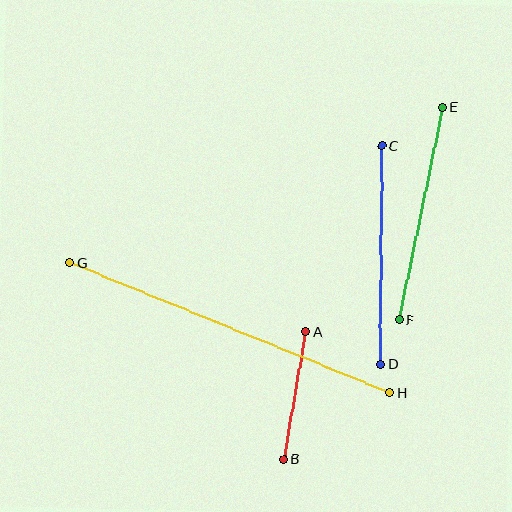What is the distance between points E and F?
The distance is approximately 217 pixels.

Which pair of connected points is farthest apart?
Points G and H are farthest apart.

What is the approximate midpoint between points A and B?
The midpoint is at approximately (295, 395) pixels.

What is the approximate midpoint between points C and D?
The midpoint is at approximately (381, 255) pixels.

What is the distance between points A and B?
The distance is approximately 129 pixels.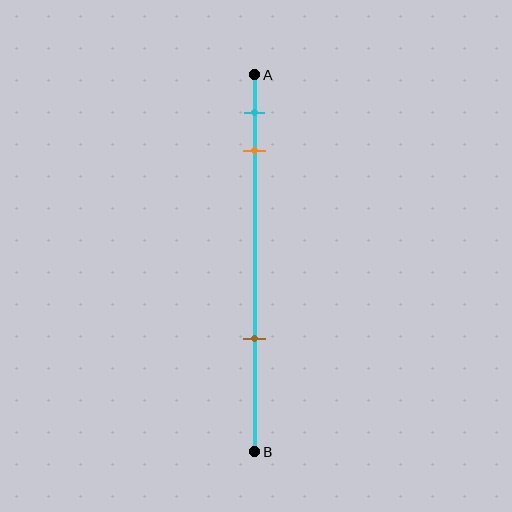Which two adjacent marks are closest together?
The cyan and orange marks are the closest adjacent pair.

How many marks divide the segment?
There are 3 marks dividing the segment.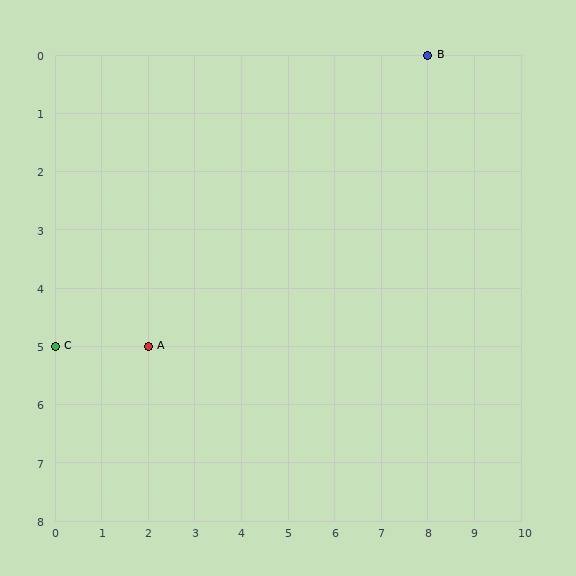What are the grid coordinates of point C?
Point C is at grid coordinates (0, 5).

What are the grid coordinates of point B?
Point B is at grid coordinates (8, 0).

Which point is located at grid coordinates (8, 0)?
Point B is at (8, 0).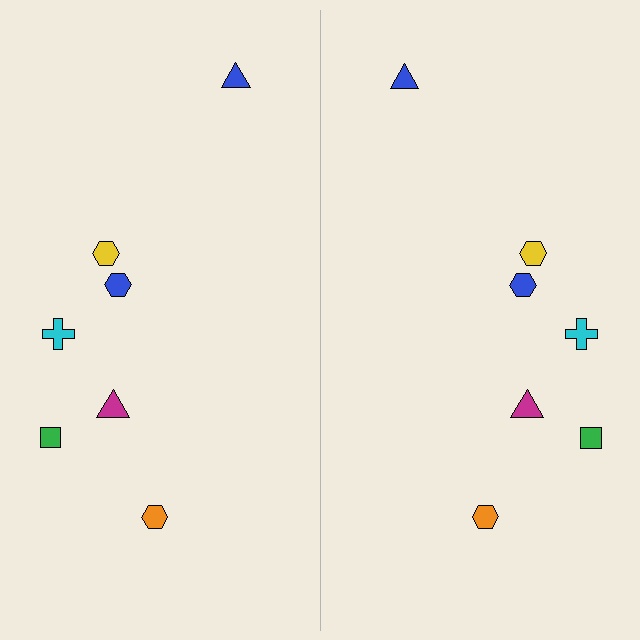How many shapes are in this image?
There are 14 shapes in this image.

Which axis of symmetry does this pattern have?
The pattern has a vertical axis of symmetry running through the center of the image.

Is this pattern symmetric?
Yes, this pattern has bilateral (reflection) symmetry.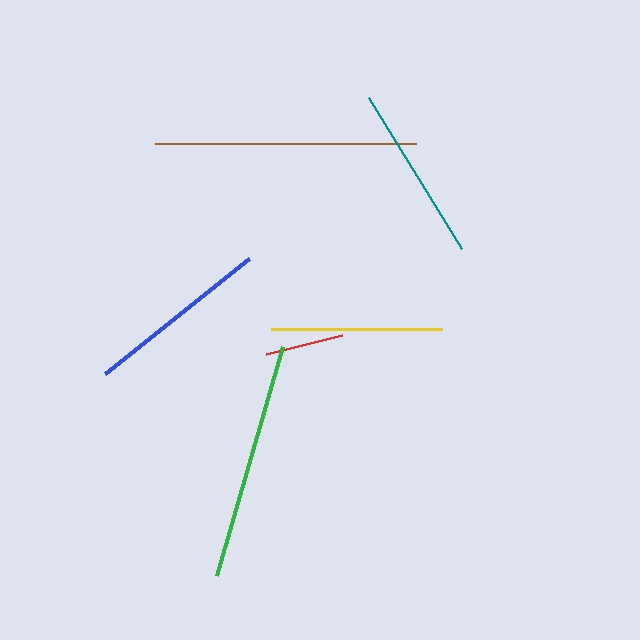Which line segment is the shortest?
The red line is the shortest at approximately 78 pixels.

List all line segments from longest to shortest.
From longest to shortest: brown, green, blue, teal, yellow, red.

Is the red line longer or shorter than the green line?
The green line is longer than the red line.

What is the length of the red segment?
The red segment is approximately 78 pixels long.